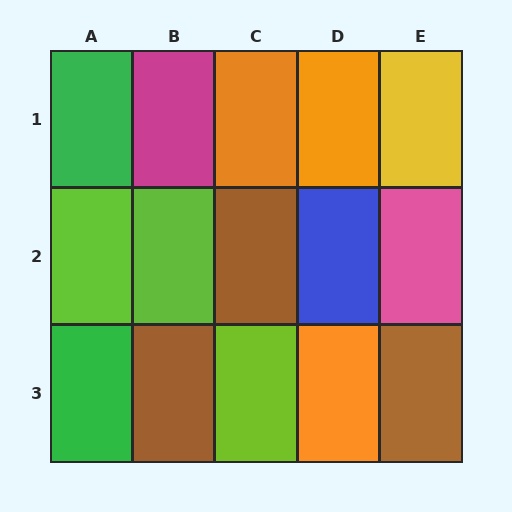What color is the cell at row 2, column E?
Pink.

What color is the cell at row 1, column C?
Orange.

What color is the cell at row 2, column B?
Lime.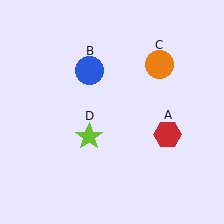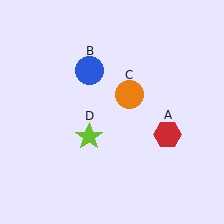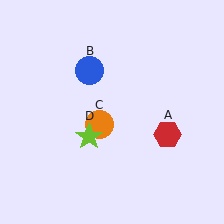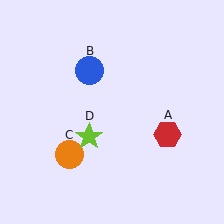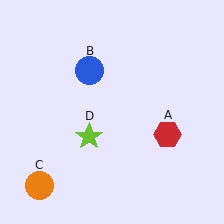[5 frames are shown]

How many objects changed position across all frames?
1 object changed position: orange circle (object C).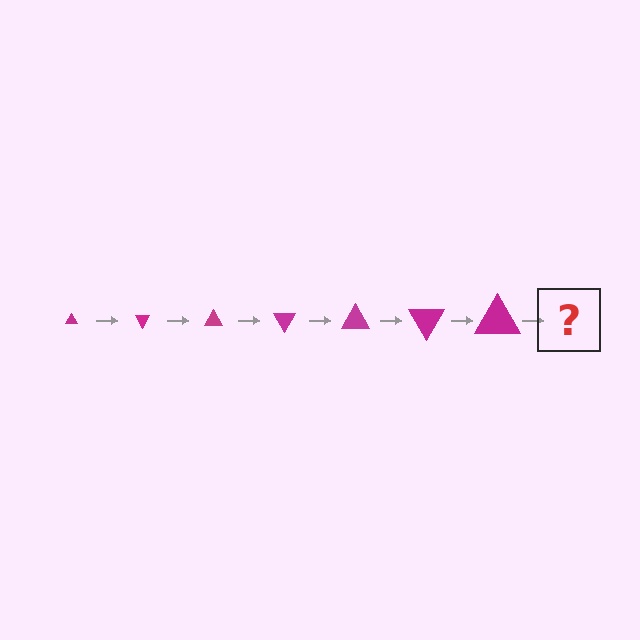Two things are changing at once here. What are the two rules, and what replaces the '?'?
The two rules are that the triangle grows larger each step and it rotates 60 degrees each step. The '?' should be a triangle, larger than the previous one and rotated 420 degrees from the start.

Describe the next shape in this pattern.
It should be a triangle, larger than the previous one and rotated 420 degrees from the start.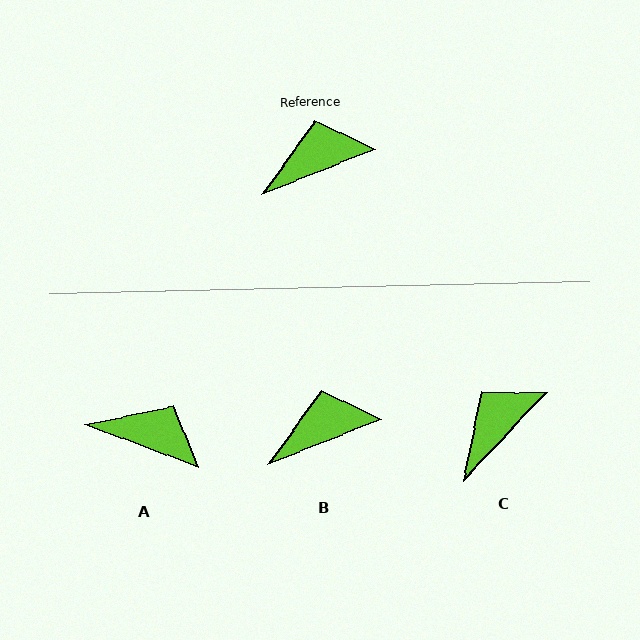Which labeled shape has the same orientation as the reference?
B.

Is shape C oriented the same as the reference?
No, it is off by about 25 degrees.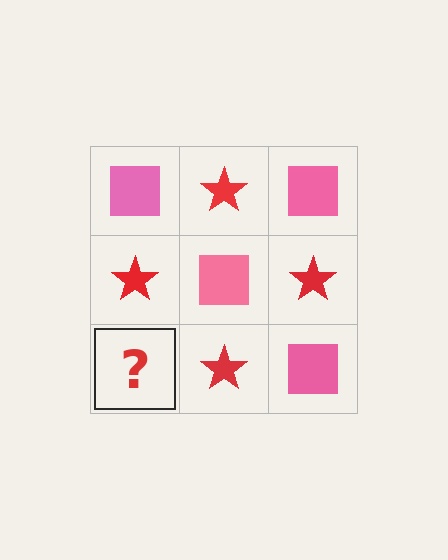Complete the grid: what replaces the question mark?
The question mark should be replaced with a pink square.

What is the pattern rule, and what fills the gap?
The rule is that it alternates pink square and red star in a checkerboard pattern. The gap should be filled with a pink square.